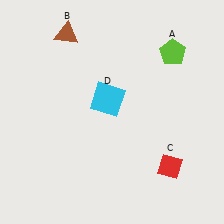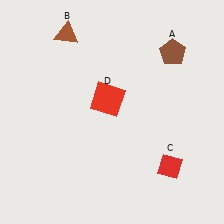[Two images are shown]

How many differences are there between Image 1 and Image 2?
There are 2 differences between the two images.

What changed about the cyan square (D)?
In Image 1, D is cyan. In Image 2, it changed to red.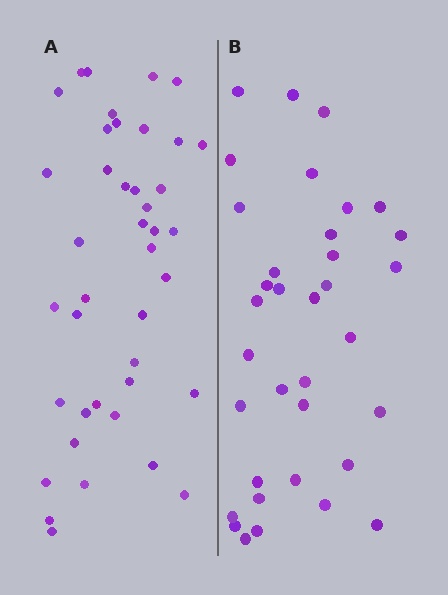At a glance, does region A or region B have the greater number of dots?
Region A (the left region) has more dots.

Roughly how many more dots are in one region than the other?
Region A has about 6 more dots than region B.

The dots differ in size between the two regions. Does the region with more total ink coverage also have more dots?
No. Region B has more total ink coverage because its dots are larger, but region A actually contains more individual dots. Total area can be misleading — the number of items is what matters here.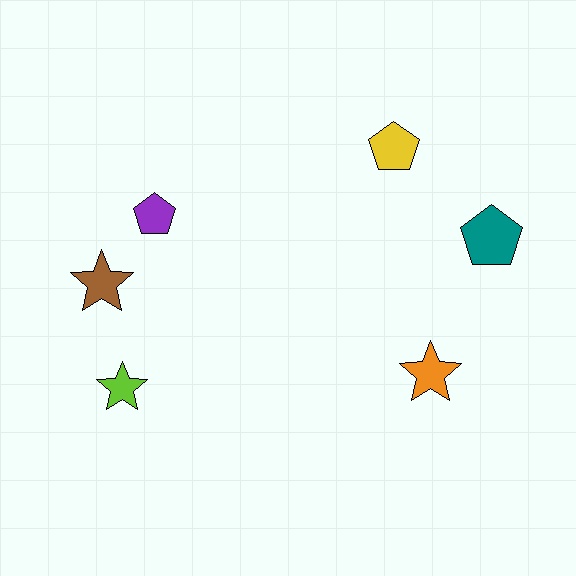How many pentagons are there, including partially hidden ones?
There are 3 pentagons.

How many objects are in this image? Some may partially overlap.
There are 6 objects.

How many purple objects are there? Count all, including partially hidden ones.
There is 1 purple object.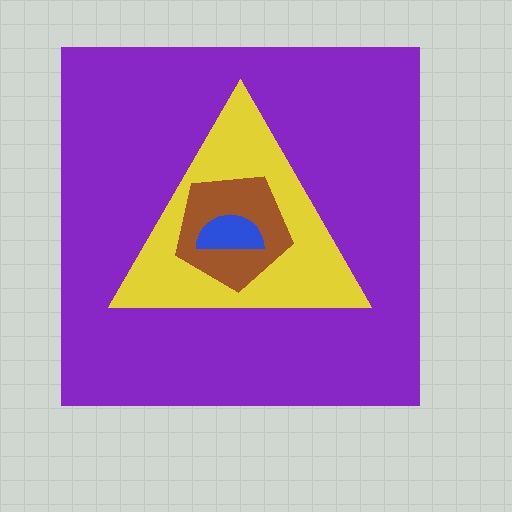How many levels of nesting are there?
4.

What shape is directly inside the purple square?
The yellow triangle.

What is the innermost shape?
The blue semicircle.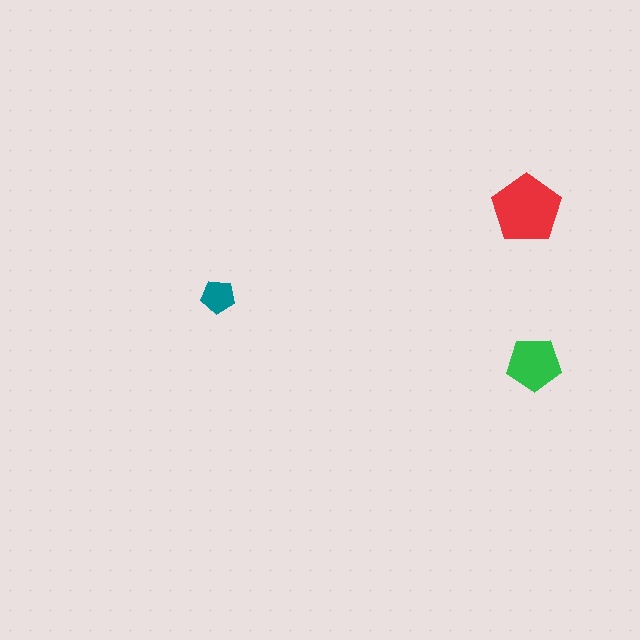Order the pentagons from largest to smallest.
the red one, the green one, the teal one.